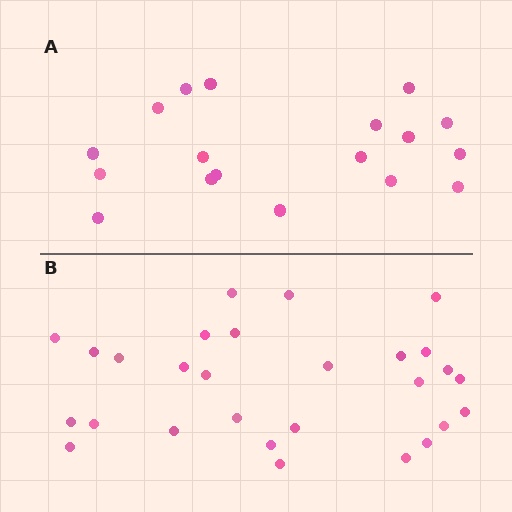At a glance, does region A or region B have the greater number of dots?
Region B (the bottom region) has more dots.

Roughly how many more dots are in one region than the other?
Region B has roughly 10 or so more dots than region A.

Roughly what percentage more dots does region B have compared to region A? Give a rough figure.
About 55% more.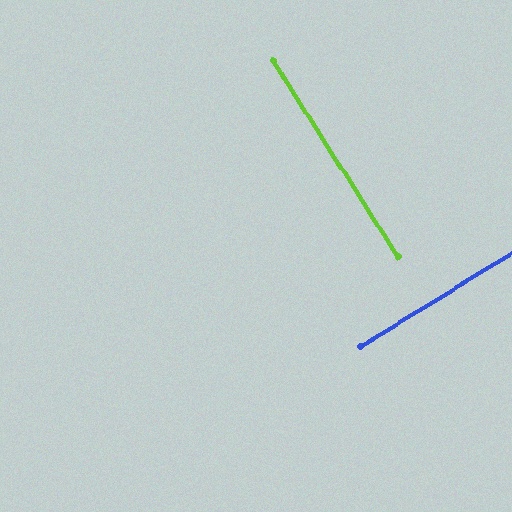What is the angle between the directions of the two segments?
Approximately 89 degrees.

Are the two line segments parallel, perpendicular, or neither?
Perpendicular — they meet at approximately 89°.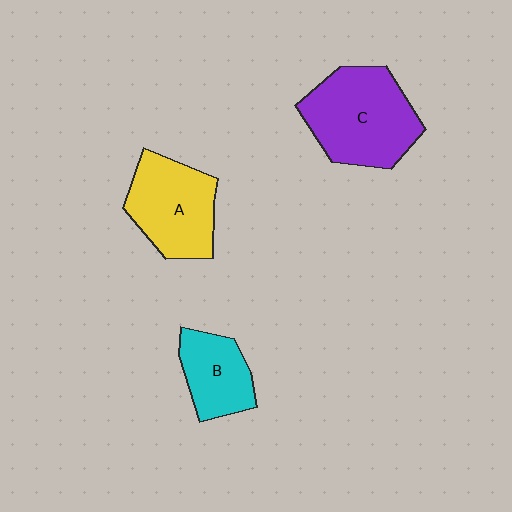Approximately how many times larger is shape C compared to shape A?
Approximately 1.2 times.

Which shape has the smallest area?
Shape B (cyan).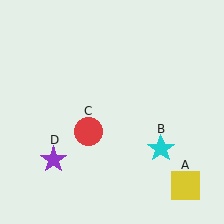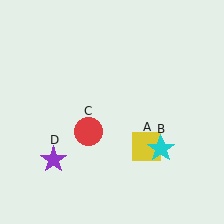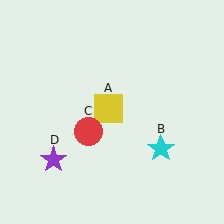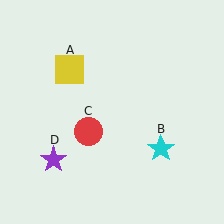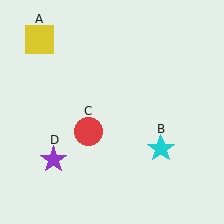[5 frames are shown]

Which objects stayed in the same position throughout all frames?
Cyan star (object B) and red circle (object C) and purple star (object D) remained stationary.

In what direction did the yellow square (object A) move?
The yellow square (object A) moved up and to the left.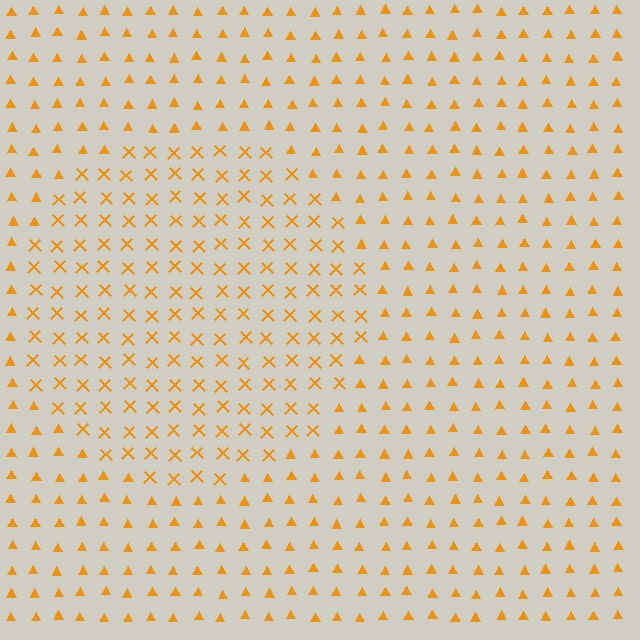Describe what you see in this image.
The image is filled with small orange elements arranged in a uniform grid. A circle-shaped region contains X marks, while the surrounding area contains triangles. The boundary is defined purely by the change in element shape.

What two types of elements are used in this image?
The image uses X marks inside the circle region and triangles outside it.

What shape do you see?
I see a circle.